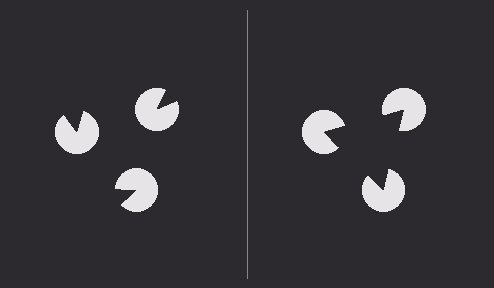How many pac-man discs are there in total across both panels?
6 — 3 on each side.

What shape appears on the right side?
An illusory triangle.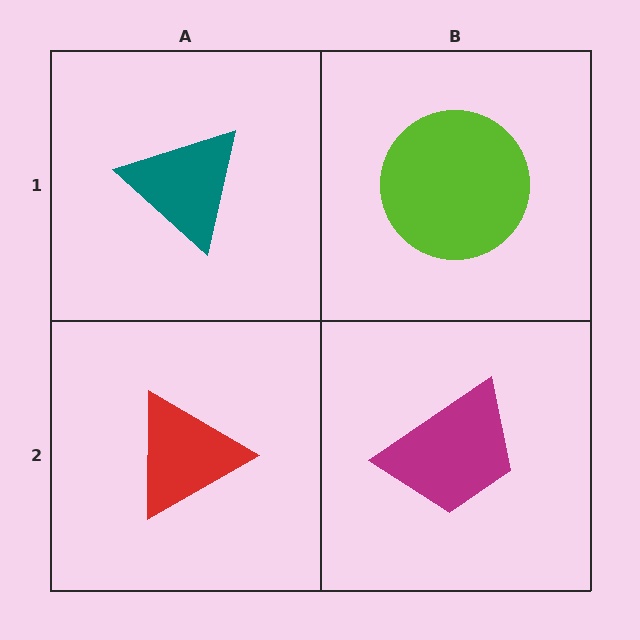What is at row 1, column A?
A teal triangle.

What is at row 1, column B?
A lime circle.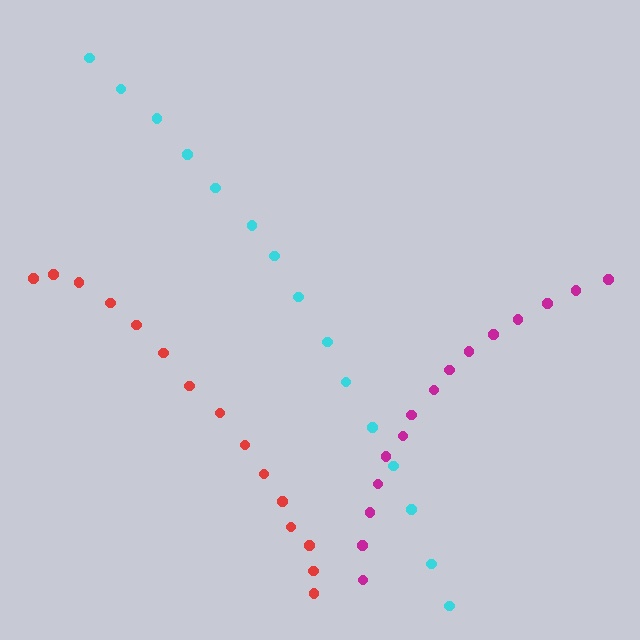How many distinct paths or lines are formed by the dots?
There are 3 distinct paths.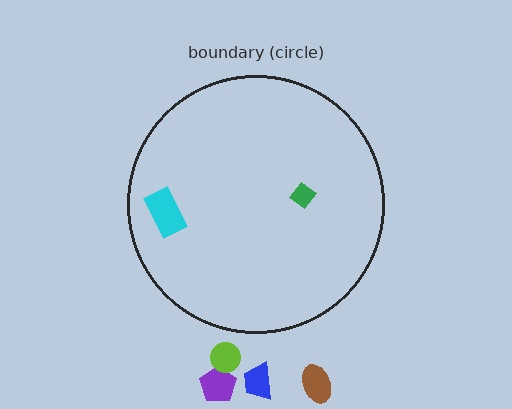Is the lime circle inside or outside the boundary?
Outside.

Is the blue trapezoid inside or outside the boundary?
Outside.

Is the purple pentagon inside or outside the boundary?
Outside.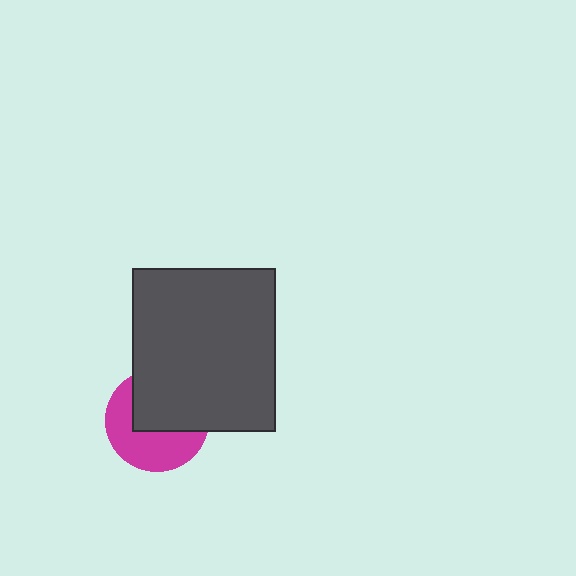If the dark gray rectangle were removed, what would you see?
You would see the complete magenta circle.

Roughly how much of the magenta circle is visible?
About half of it is visible (roughly 50%).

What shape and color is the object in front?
The object in front is a dark gray rectangle.